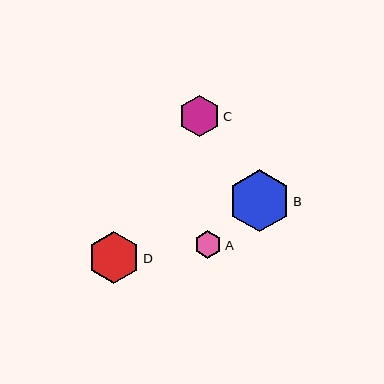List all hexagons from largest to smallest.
From largest to smallest: B, D, C, A.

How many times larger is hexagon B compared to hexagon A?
Hexagon B is approximately 2.3 times the size of hexagon A.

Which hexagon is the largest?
Hexagon B is the largest with a size of approximately 62 pixels.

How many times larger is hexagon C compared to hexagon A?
Hexagon C is approximately 1.5 times the size of hexagon A.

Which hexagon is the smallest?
Hexagon A is the smallest with a size of approximately 27 pixels.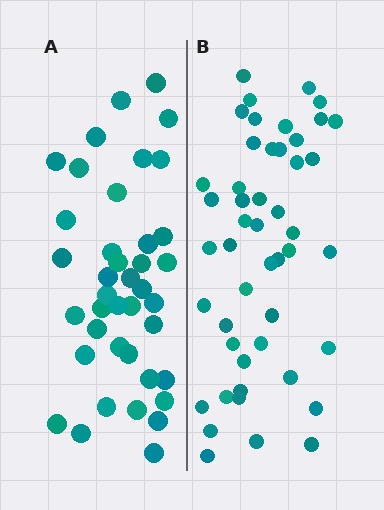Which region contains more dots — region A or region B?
Region B (the right region) has more dots.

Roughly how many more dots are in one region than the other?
Region B has roughly 8 or so more dots than region A.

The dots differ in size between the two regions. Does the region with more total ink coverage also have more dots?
No. Region A has more total ink coverage because its dots are larger, but region B actually contains more individual dots. Total area can be misleading — the number of items is what matters here.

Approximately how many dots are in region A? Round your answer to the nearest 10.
About 40 dots.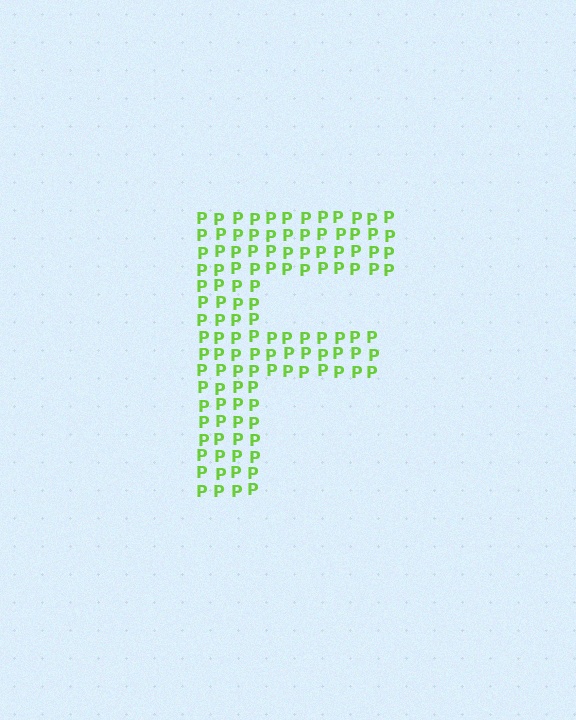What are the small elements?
The small elements are letter P's.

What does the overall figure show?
The overall figure shows the letter F.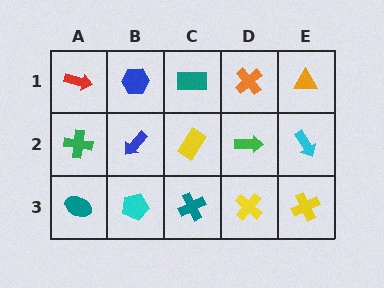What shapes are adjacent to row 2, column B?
A blue hexagon (row 1, column B), a cyan pentagon (row 3, column B), a green cross (row 2, column A), a yellow rectangle (row 2, column C).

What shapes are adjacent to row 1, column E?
A cyan arrow (row 2, column E), an orange cross (row 1, column D).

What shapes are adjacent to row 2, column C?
A teal rectangle (row 1, column C), a teal cross (row 3, column C), a blue arrow (row 2, column B), a green arrow (row 2, column D).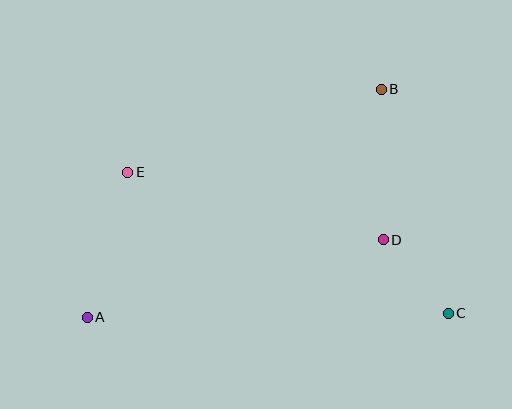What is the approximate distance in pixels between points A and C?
The distance between A and C is approximately 361 pixels.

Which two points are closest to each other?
Points C and D are closest to each other.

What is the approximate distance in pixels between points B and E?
The distance between B and E is approximately 267 pixels.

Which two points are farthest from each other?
Points A and B are farthest from each other.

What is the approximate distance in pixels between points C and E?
The distance between C and E is approximately 351 pixels.